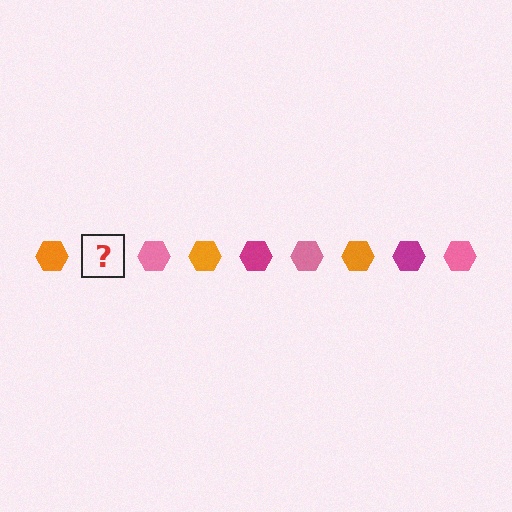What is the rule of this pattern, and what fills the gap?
The rule is that the pattern cycles through orange, magenta, pink hexagons. The gap should be filled with a magenta hexagon.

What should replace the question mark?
The question mark should be replaced with a magenta hexagon.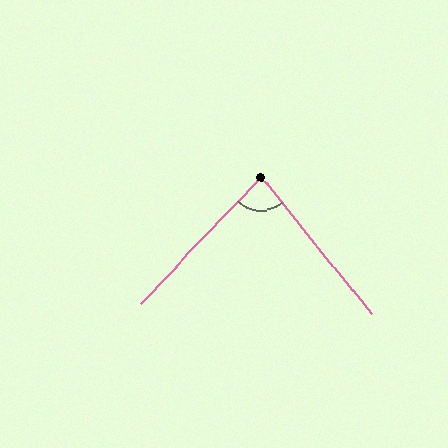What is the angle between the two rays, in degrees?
Approximately 82 degrees.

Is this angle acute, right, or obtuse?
It is acute.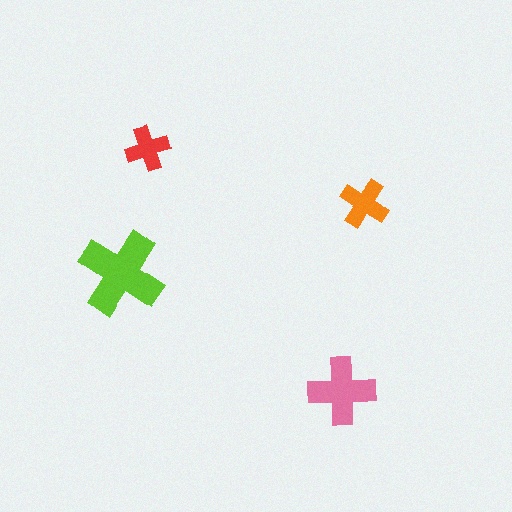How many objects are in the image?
There are 4 objects in the image.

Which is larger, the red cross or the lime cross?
The lime one.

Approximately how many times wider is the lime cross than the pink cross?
About 1.5 times wider.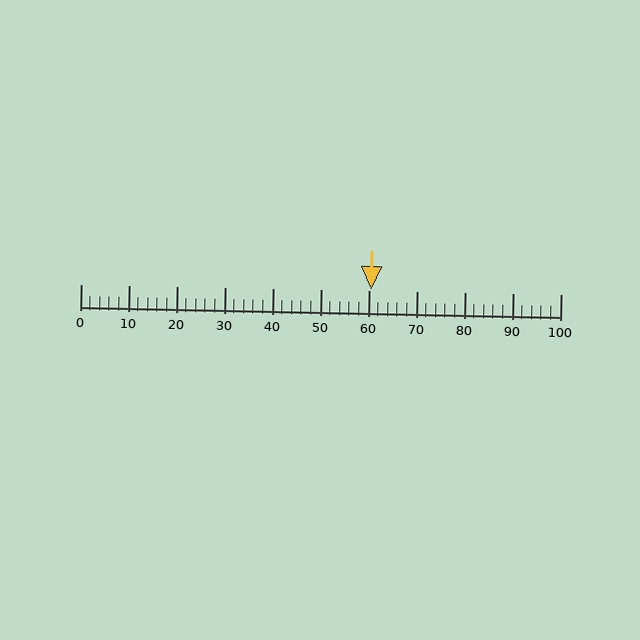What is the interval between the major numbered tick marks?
The major tick marks are spaced 10 units apart.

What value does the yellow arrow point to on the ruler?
The yellow arrow points to approximately 61.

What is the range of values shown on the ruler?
The ruler shows values from 0 to 100.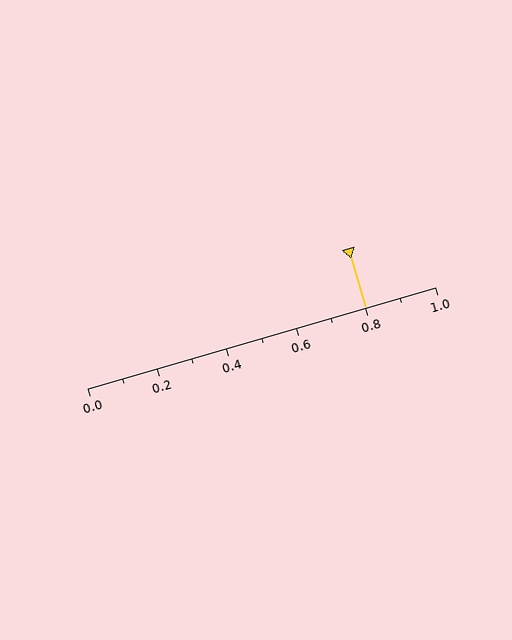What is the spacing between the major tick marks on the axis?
The major ticks are spaced 0.2 apart.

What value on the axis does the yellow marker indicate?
The marker indicates approximately 0.8.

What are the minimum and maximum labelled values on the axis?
The axis runs from 0.0 to 1.0.